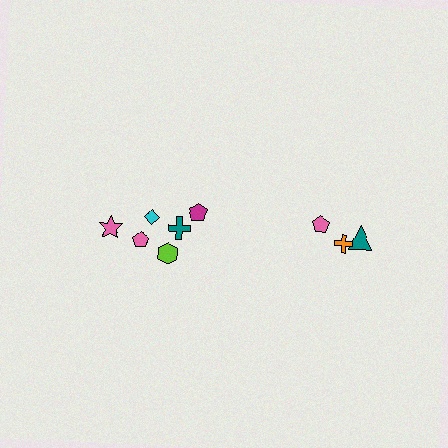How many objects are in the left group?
There are 6 objects.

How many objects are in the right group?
There are 3 objects.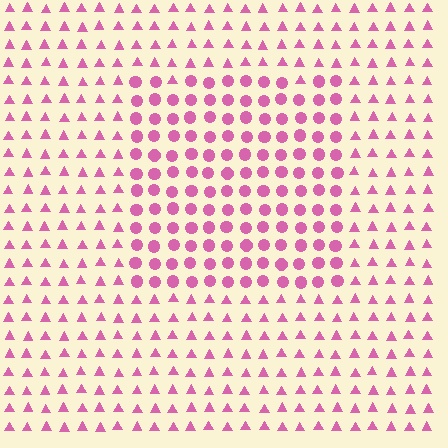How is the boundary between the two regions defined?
The boundary is defined by a change in element shape: circles inside vs. triangles outside. All elements share the same color and spacing.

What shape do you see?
I see a rectangle.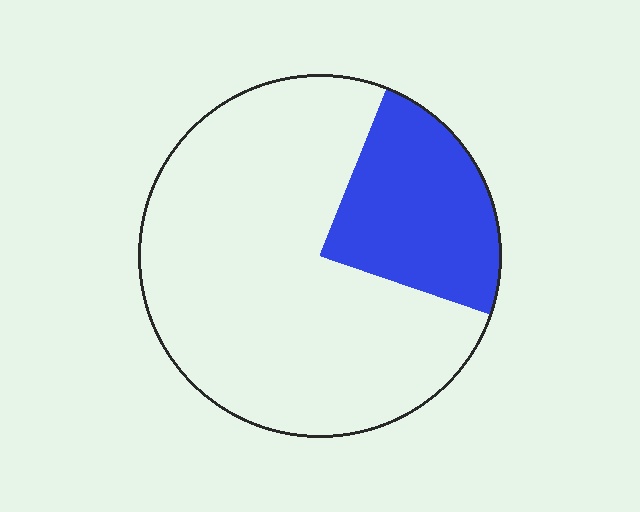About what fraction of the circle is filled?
About one quarter (1/4).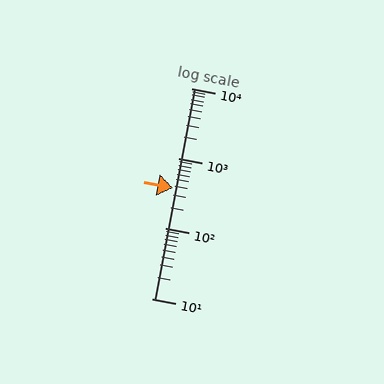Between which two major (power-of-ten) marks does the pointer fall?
The pointer is between 100 and 1000.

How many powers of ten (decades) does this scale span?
The scale spans 3 decades, from 10 to 10000.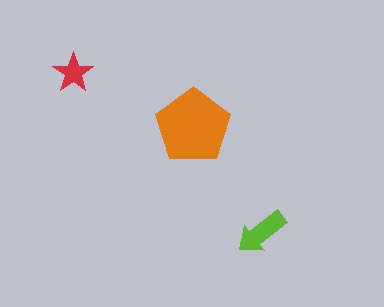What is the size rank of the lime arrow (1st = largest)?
2nd.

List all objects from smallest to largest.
The red star, the lime arrow, the orange pentagon.